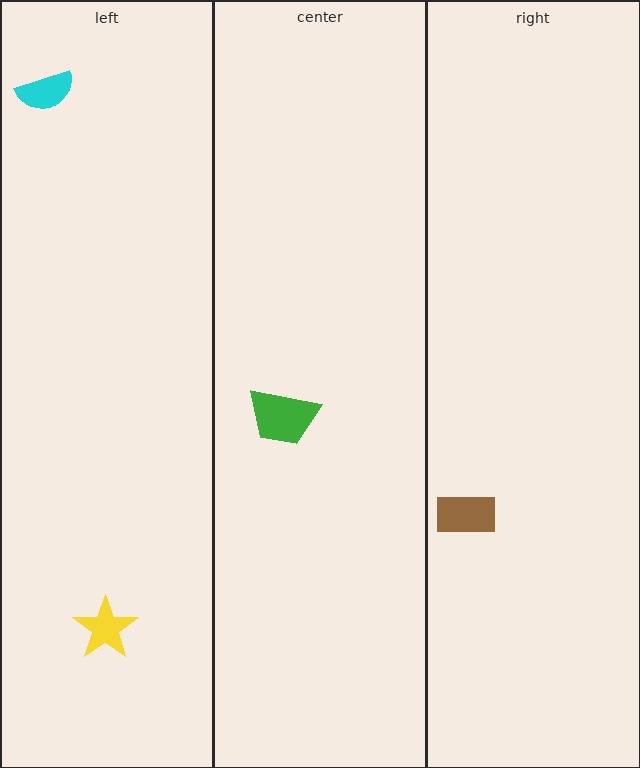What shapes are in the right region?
The brown rectangle.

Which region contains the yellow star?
The left region.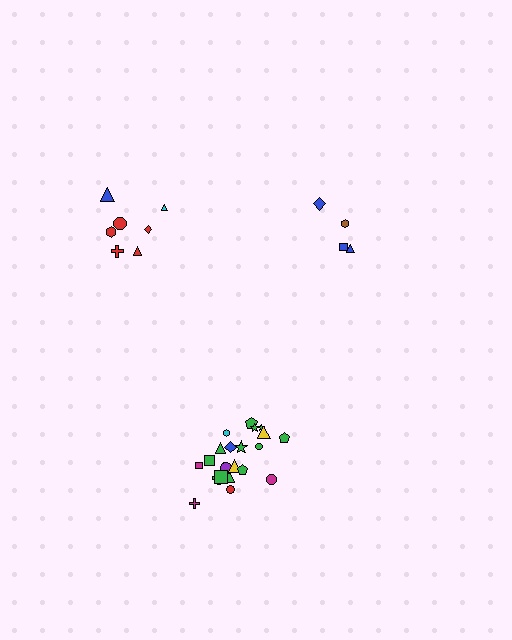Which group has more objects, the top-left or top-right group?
The top-left group.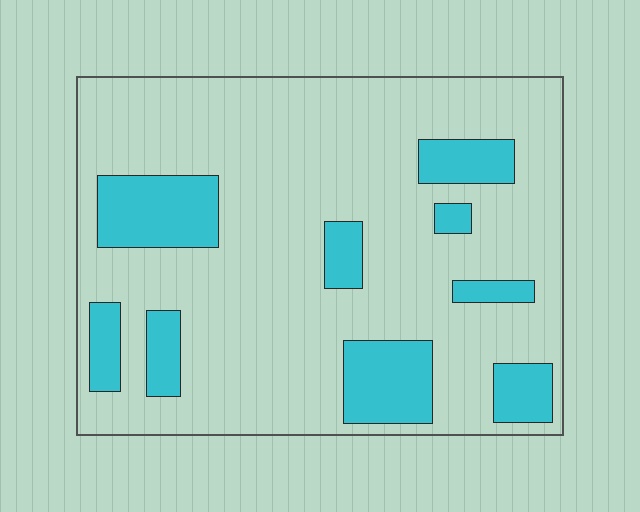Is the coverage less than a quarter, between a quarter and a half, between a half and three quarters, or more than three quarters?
Less than a quarter.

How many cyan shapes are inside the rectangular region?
9.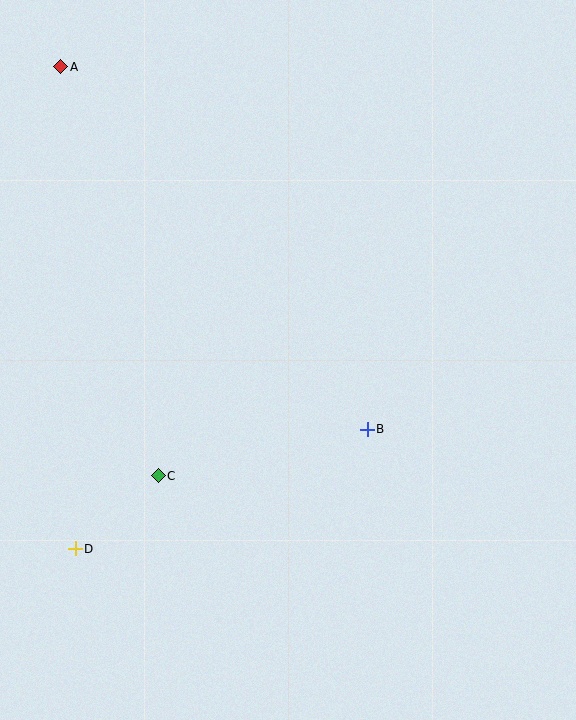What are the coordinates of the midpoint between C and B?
The midpoint between C and B is at (263, 453).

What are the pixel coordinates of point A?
Point A is at (61, 67).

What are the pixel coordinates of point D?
Point D is at (75, 549).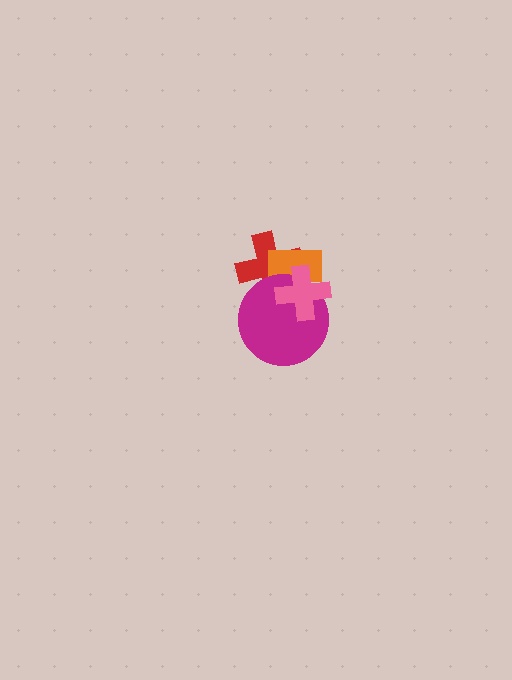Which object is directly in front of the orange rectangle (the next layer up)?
The magenta circle is directly in front of the orange rectangle.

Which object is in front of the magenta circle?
The pink cross is in front of the magenta circle.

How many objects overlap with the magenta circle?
3 objects overlap with the magenta circle.